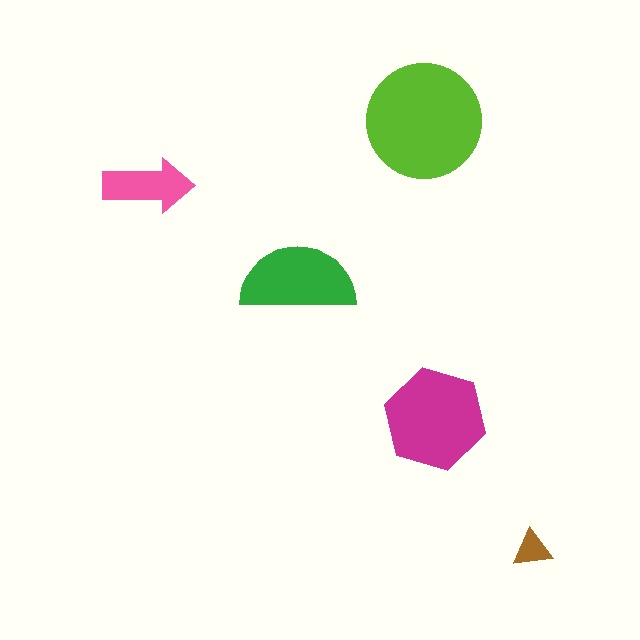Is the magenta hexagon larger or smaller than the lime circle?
Smaller.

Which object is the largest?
The lime circle.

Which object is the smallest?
The brown triangle.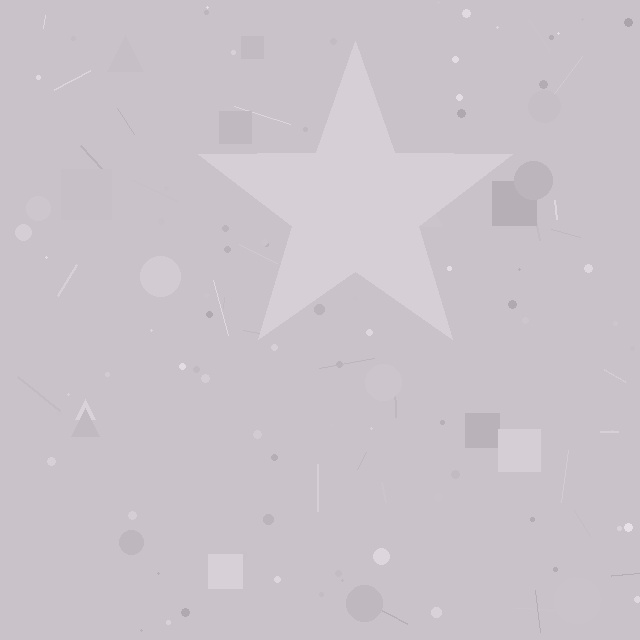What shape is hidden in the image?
A star is hidden in the image.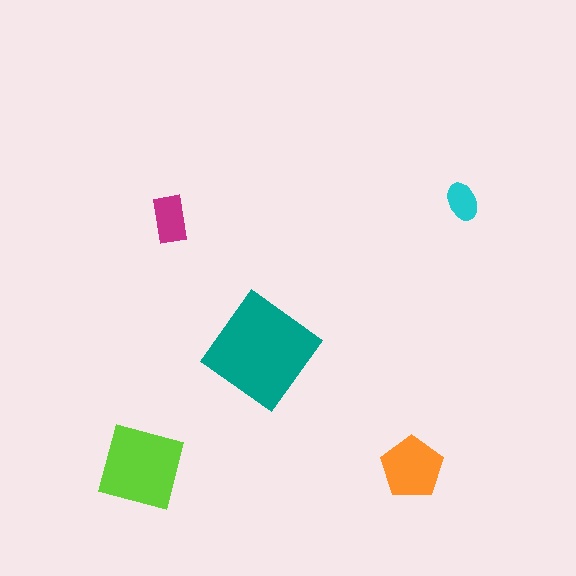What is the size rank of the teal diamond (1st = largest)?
1st.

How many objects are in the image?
There are 5 objects in the image.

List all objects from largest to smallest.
The teal diamond, the lime square, the orange pentagon, the magenta rectangle, the cyan ellipse.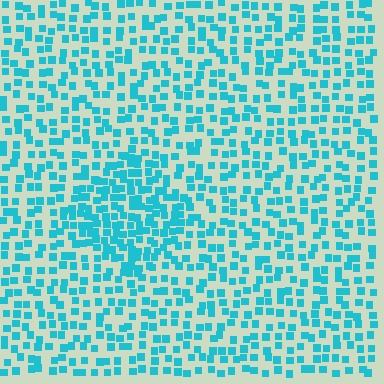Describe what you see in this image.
The image contains small cyan elements arranged at two different densities. A diamond-shaped region is visible where the elements are more densely packed than the surrounding area.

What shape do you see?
I see a diamond.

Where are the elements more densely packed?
The elements are more densely packed inside the diamond boundary.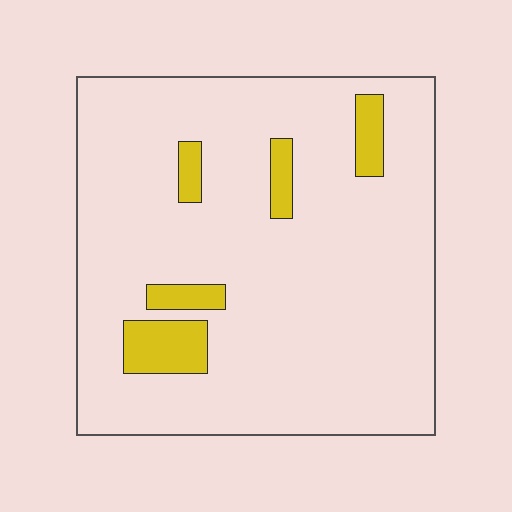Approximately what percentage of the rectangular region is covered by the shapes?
Approximately 10%.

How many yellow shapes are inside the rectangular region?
5.